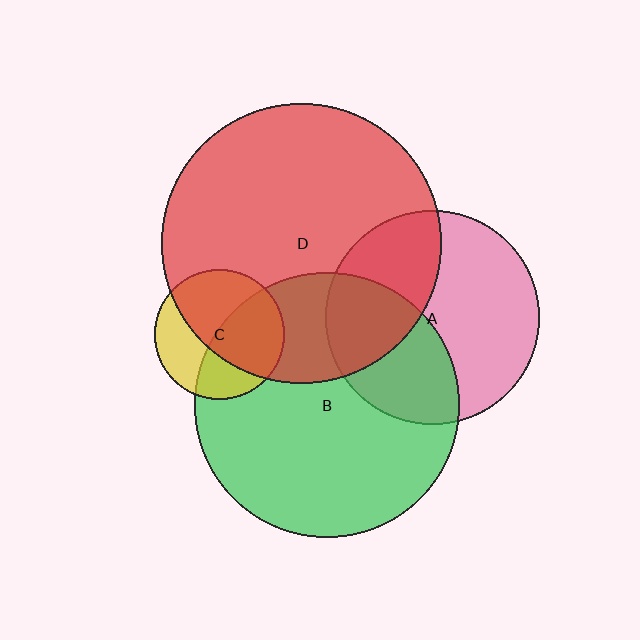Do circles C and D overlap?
Yes.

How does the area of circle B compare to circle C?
Approximately 4.2 times.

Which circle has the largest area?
Circle D (red).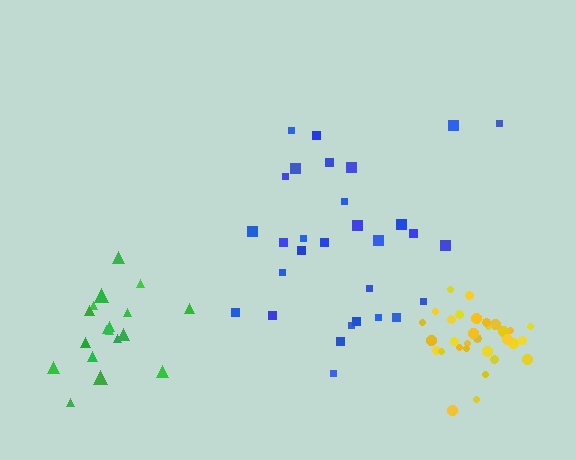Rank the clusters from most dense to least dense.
yellow, green, blue.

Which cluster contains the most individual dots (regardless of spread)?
Yellow (31).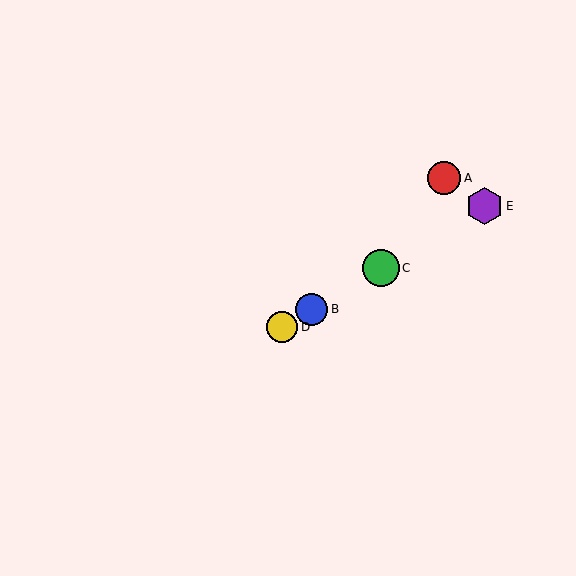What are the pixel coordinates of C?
Object C is at (381, 268).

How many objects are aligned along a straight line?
4 objects (B, C, D, E) are aligned along a straight line.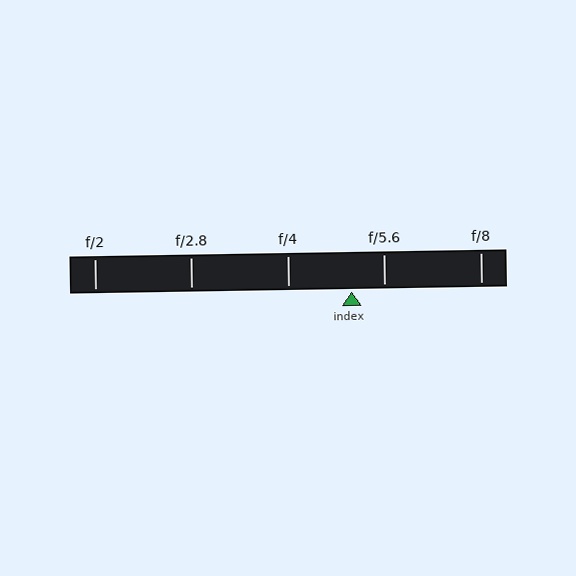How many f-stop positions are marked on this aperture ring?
There are 5 f-stop positions marked.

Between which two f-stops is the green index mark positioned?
The index mark is between f/4 and f/5.6.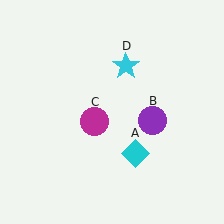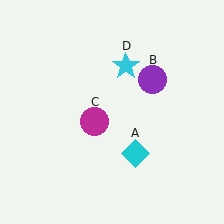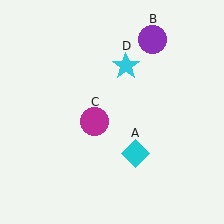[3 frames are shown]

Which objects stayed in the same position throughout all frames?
Cyan diamond (object A) and magenta circle (object C) and cyan star (object D) remained stationary.